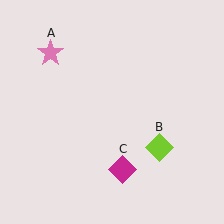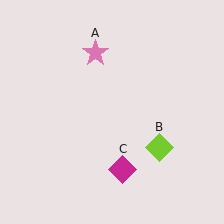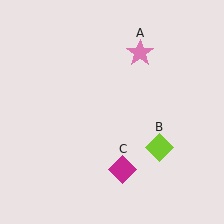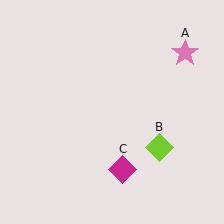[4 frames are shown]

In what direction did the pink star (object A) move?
The pink star (object A) moved right.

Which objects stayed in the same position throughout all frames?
Lime diamond (object B) and magenta diamond (object C) remained stationary.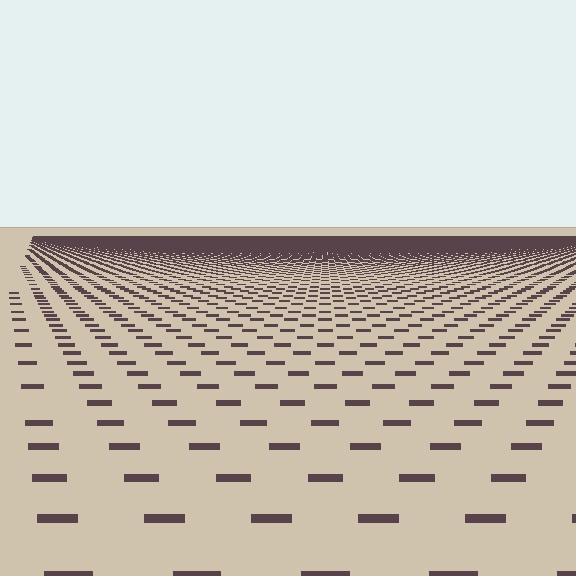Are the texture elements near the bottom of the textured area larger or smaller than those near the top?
Larger. Near the bottom, elements are closer to the viewer and appear at a bigger on-screen size.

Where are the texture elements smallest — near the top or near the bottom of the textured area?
Near the top.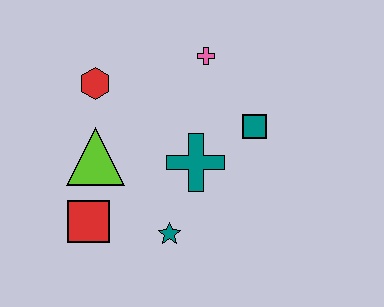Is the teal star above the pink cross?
No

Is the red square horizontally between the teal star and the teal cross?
No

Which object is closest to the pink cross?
The teal square is closest to the pink cross.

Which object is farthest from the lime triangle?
The teal square is farthest from the lime triangle.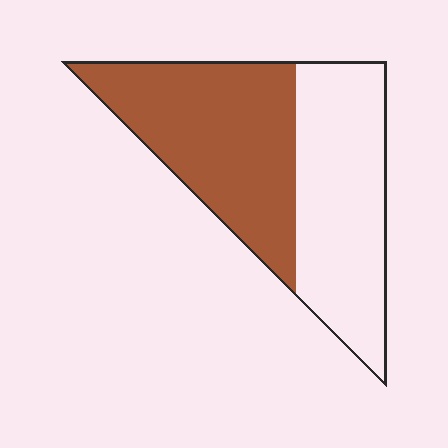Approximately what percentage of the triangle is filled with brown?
Approximately 50%.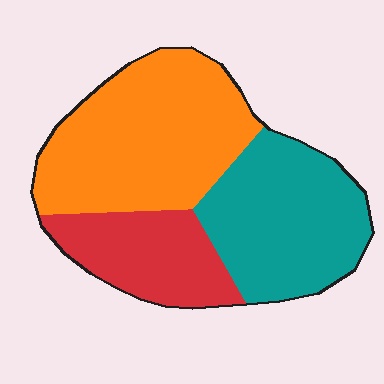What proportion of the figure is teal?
Teal covers about 35% of the figure.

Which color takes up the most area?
Orange, at roughly 45%.